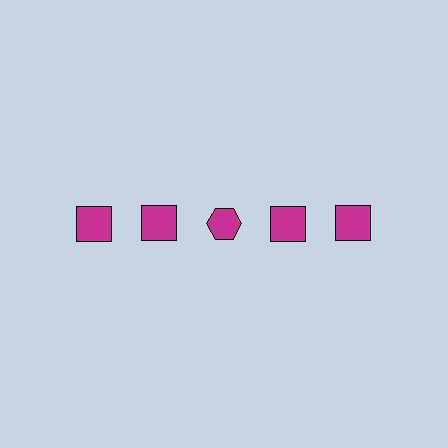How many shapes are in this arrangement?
There are 5 shapes arranged in a grid pattern.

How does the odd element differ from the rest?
It has a different shape: hexagon instead of square.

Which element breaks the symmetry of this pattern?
The magenta hexagon in the top row, center column breaks the symmetry. All other shapes are magenta squares.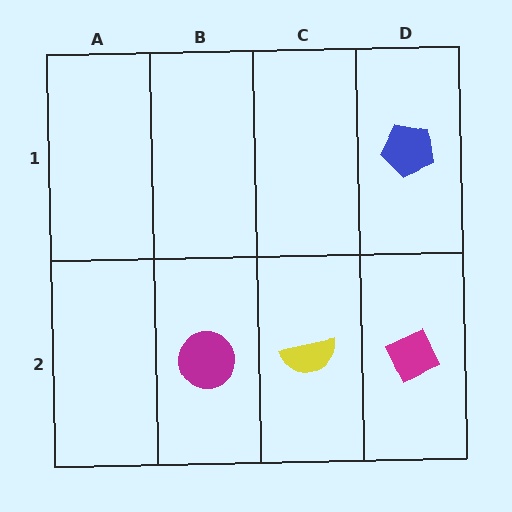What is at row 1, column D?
A blue pentagon.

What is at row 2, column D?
A magenta diamond.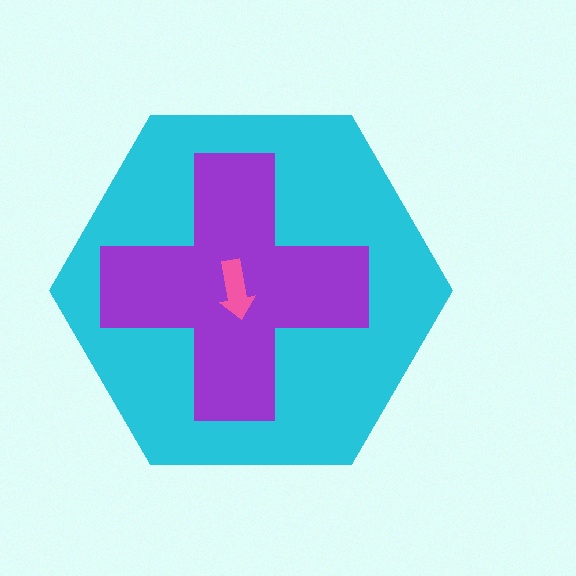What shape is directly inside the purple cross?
The pink arrow.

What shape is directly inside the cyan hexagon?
The purple cross.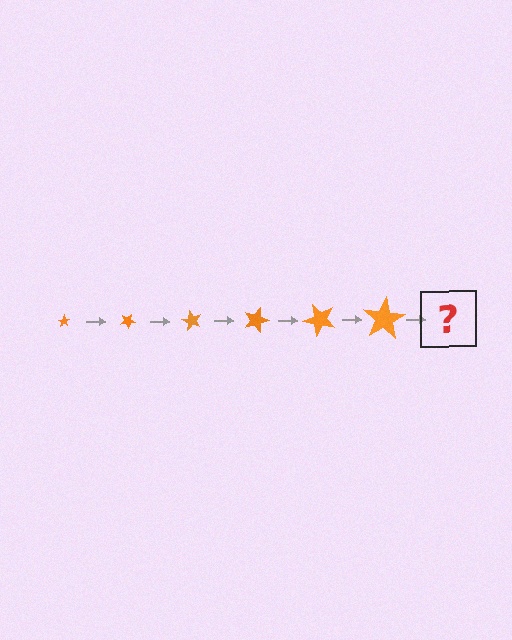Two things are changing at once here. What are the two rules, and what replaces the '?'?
The two rules are that the star grows larger each step and it rotates 30 degrees each step. The '?' should be a star, larger than the previous one and rotated 180 degrees from the start.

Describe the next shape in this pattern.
It should be a star, larger than the previous one and rotated 180 degrees from the start.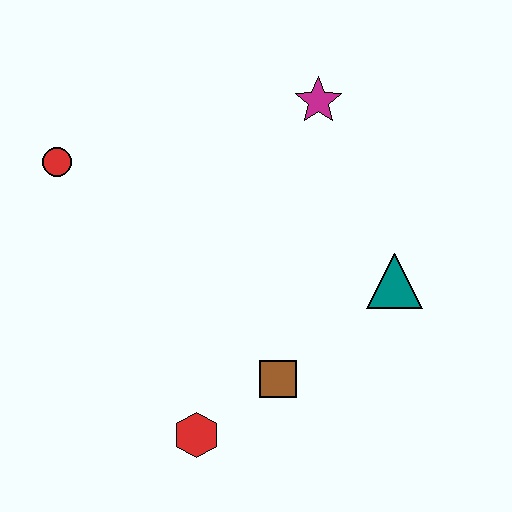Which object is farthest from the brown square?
The red circle is farthest from the brown square.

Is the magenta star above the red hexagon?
Yes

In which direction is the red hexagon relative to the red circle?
The red hexagon is below the red circle.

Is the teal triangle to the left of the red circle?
No